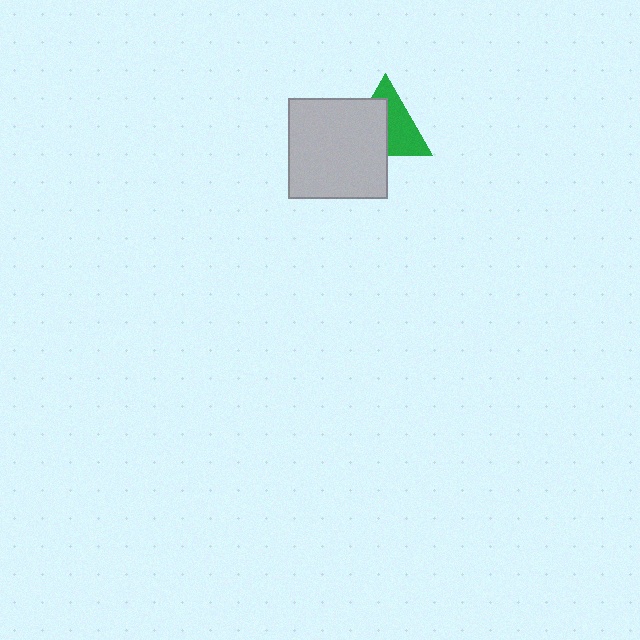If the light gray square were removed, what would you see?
You would see the complete green triangle.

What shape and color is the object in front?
The object in front is a light gray square.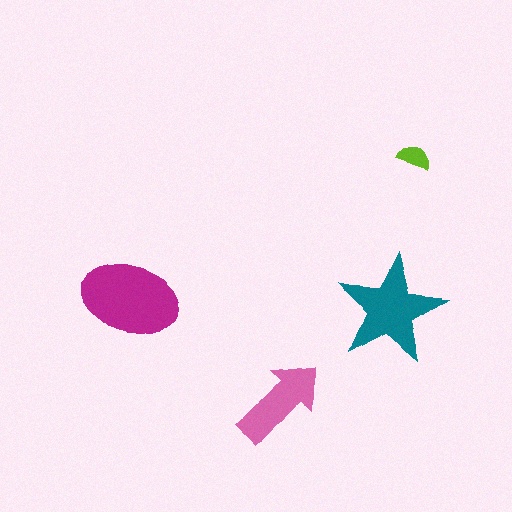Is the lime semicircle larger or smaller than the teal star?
Smaller.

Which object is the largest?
The magenta ellipse.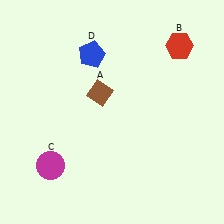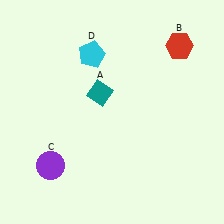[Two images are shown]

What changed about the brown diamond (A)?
In Image 1, A is brown. In Image 2, it changed to teal.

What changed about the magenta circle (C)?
In Image 1, C is magenta. In Image 2, it changed to purple.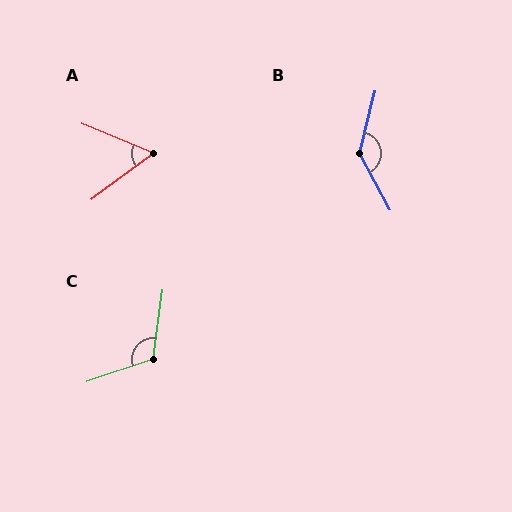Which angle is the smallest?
A, at approximately 59 degrees.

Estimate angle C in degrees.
Approximately 116 degrees.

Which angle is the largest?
B, at approximately 138 degrees.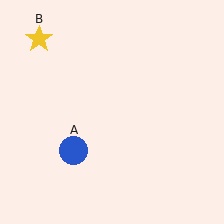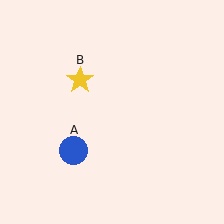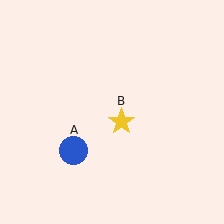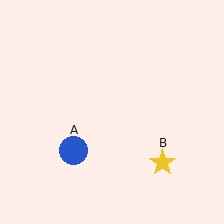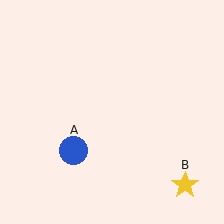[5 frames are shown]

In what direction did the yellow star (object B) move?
The yellow star (object B) moved down and to the right.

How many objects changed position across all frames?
1 object changed position: yellow star (object B).